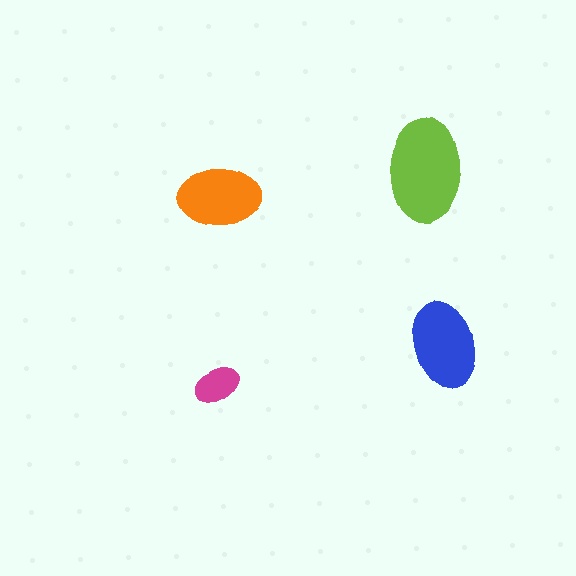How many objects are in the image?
There are 4 objects in the image.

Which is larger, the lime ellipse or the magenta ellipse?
The lime one.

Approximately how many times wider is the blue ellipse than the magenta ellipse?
About 2 times wider.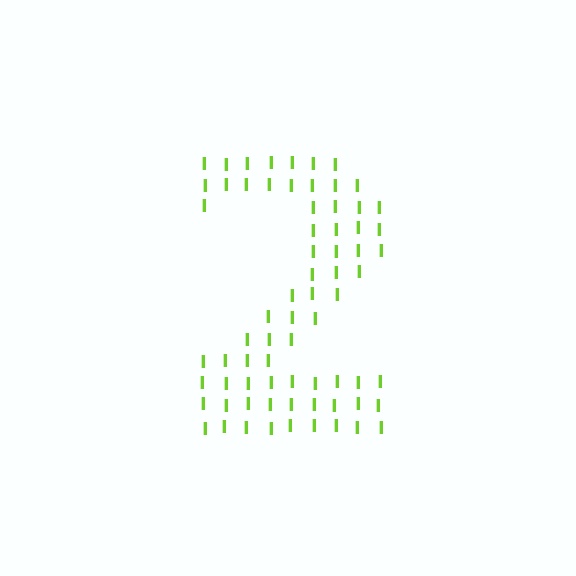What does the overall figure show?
The overall figure shows the digit 2.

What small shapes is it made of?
It is made of small letter I's.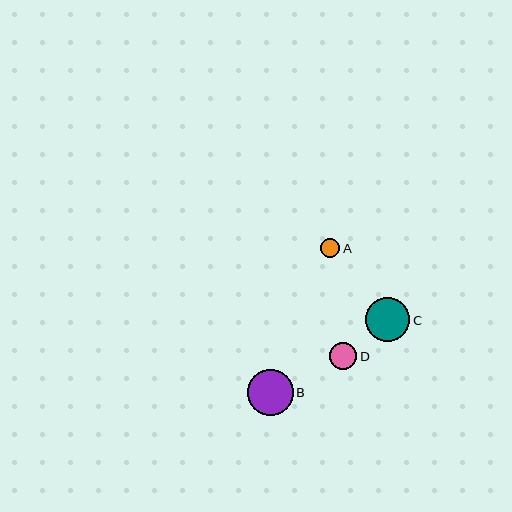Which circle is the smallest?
Circle A is the smallest with a size of approximately 19 pixels.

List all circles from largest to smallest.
From largest to smallest: B, C, D, A.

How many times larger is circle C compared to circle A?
Circle C is approximately 2.4 times the size of circle A.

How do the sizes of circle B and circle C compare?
Circle B and circle C are approximately the same size.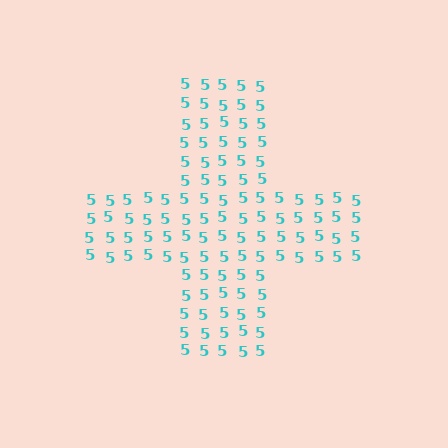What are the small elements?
The small elements are digit 5's.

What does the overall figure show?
The overall figure shows a cross.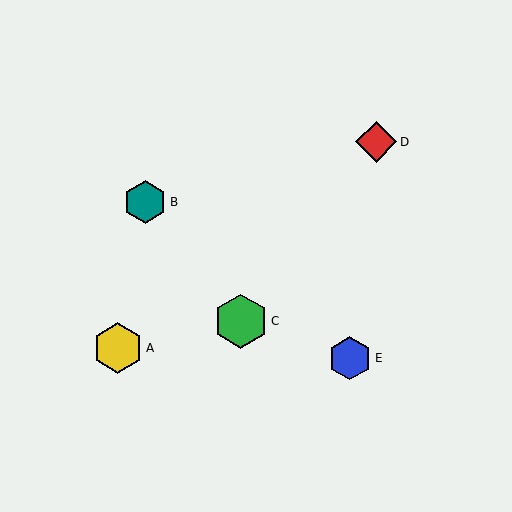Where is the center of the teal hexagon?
The center of the teal hexagon is at (145, 202).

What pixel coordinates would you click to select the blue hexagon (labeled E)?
Click at (350, 358) to select the blue hexagon E.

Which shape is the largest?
The green hexagon (labeled C) is the largest.